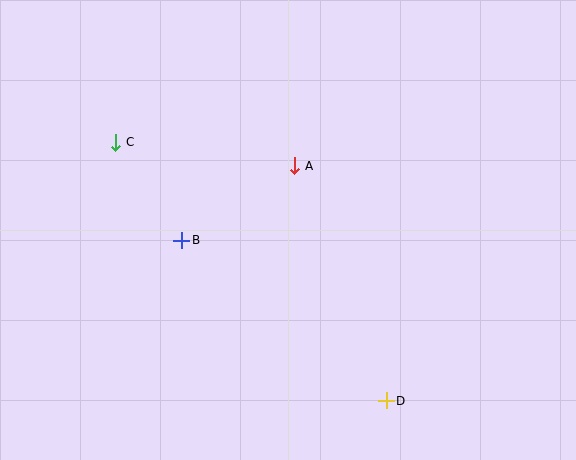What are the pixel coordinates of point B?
Point B is at (182, 240).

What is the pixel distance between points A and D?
The distance between A and D is 252 pixels.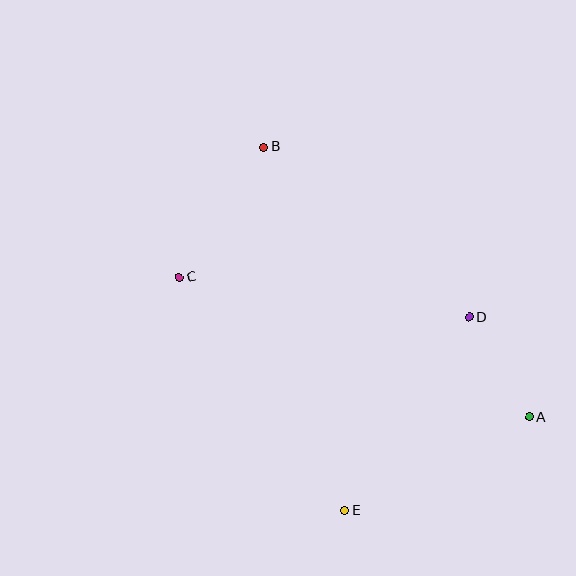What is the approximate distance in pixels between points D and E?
The distance between D and E is approximately 230 pixels.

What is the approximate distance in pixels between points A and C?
The distance between A and C is approximately 377 pixels.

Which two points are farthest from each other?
Points A and B are farthest from each other.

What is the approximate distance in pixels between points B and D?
The distance between B and D is approximately 267 pixels.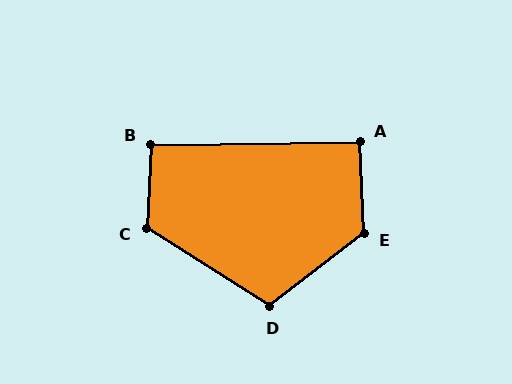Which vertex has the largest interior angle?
E, at approximately 126 degrees.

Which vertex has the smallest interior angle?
A, at approximately 92 degrees.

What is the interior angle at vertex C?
Approximately 120 degrees (obtuse).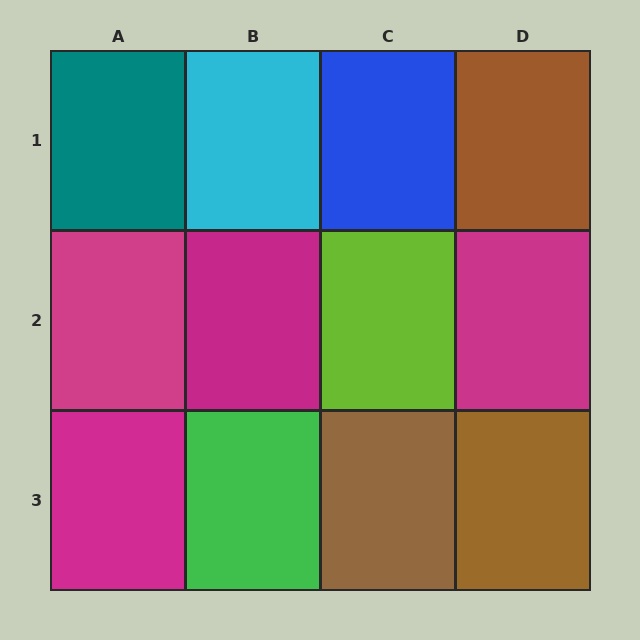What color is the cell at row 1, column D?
Brown.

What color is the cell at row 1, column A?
Teal.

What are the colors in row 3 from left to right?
Magenta, green, brown, brown.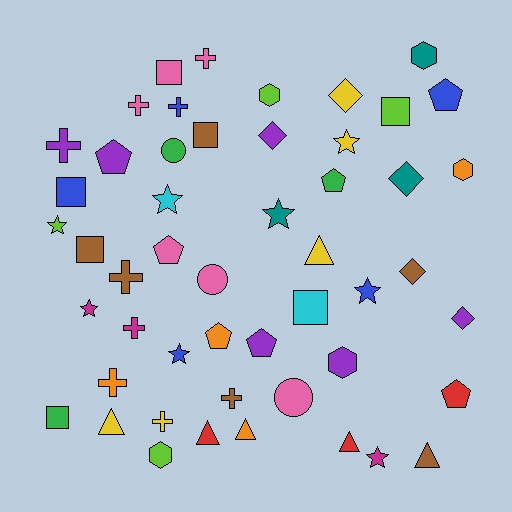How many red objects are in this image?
There are 3 red objects.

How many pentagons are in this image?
There are 7 pentagons.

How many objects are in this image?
There are 50 objects.